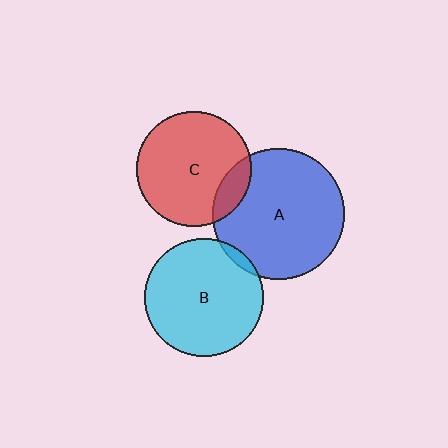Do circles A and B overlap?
Yes.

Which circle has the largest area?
Circle A (blue).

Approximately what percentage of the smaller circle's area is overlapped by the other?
Approximately 5%.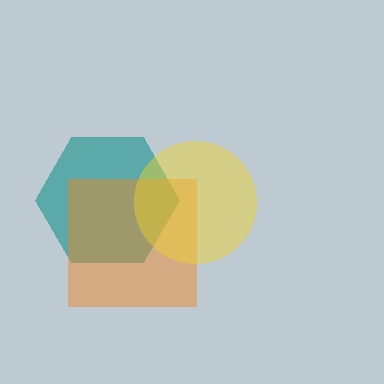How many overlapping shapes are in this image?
There are 3 overlapping shapes in the image.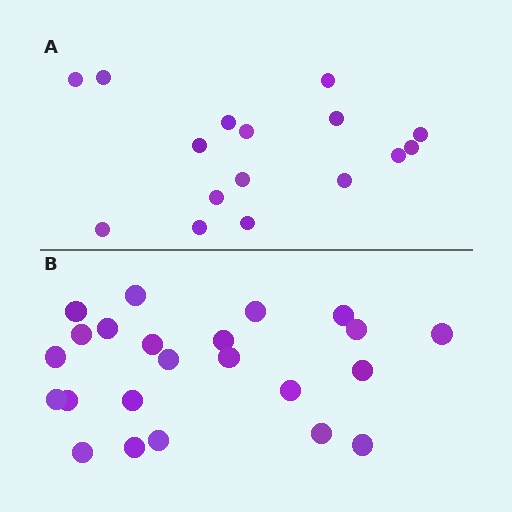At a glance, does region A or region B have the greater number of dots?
Region B (the bottom region) has more dots.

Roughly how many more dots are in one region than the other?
Region B has roughly 8 or so more dots than region A.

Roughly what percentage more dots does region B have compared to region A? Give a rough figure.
About 45% more.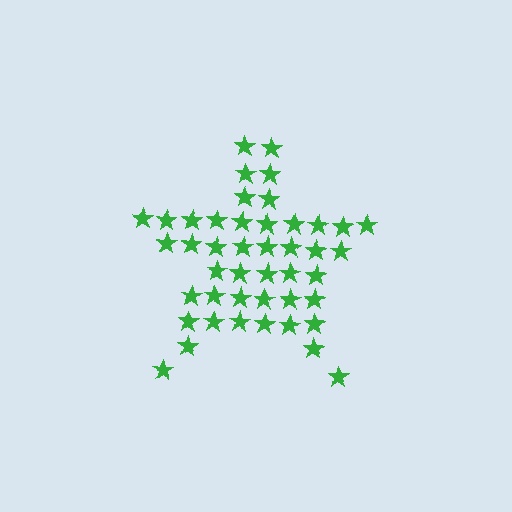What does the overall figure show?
The overall figure shows a star.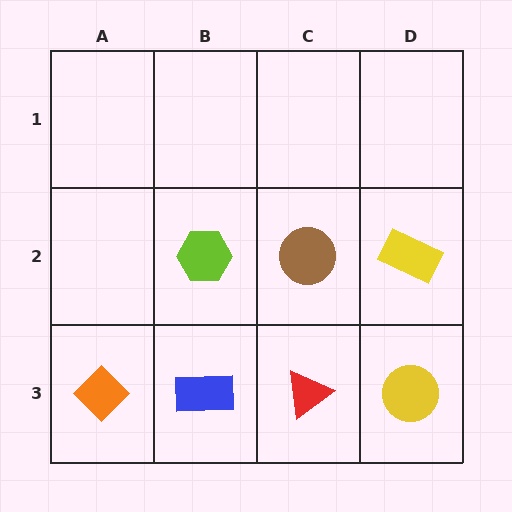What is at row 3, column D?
A yellow circle.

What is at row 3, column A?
An orange diamond.